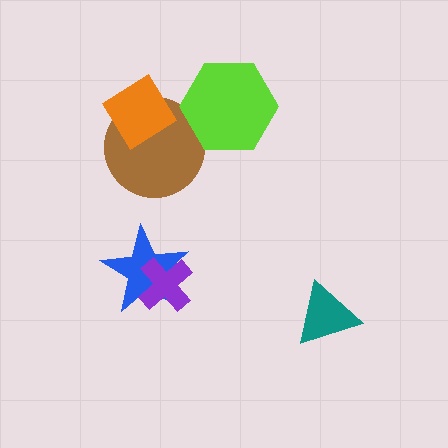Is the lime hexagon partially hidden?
No, no other shape covers it.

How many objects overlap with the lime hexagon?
1 object overlaps with the lime hexagon.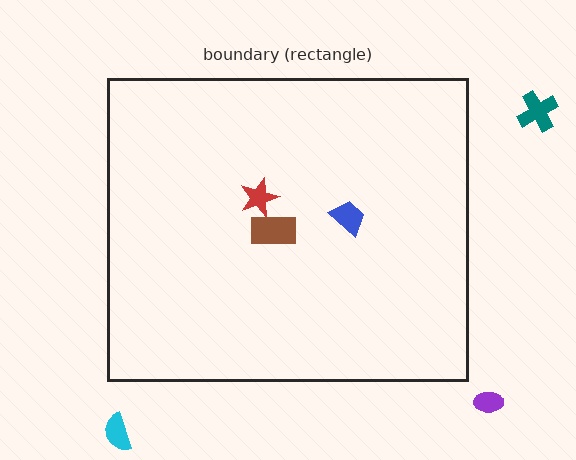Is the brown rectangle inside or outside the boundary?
Inside.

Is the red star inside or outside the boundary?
Inside.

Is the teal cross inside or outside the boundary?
Outside.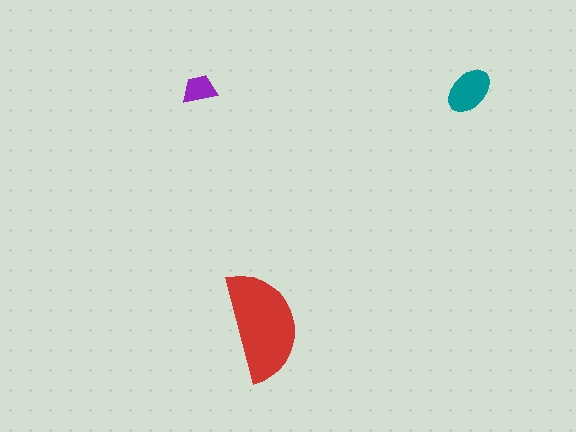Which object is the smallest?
The purple trapezoid.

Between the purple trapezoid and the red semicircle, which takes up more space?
The red semicircle.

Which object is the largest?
The red semicircle.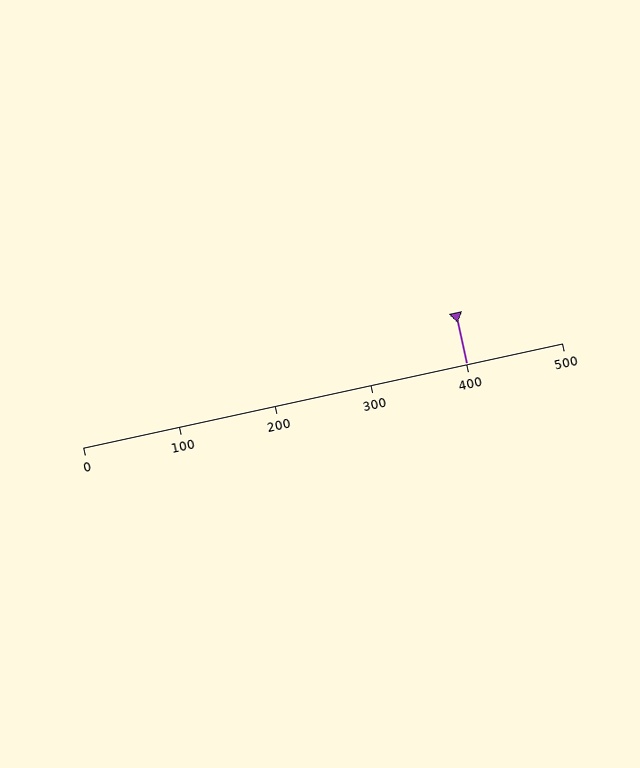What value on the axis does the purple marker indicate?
The marker indicates approximately 400.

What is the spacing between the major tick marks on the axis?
The major ticks are spaced 100 apart.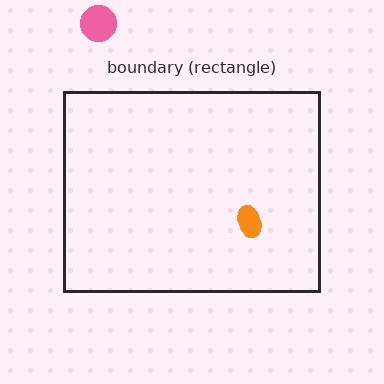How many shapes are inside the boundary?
1 inside, 1 outside.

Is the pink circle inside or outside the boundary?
Outside.